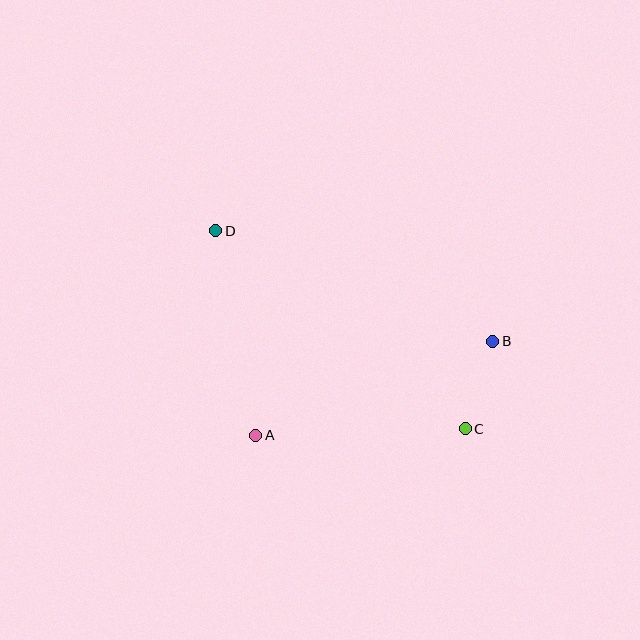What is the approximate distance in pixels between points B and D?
The distance between B and D is approximately 298 pixels.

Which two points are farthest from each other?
Points C and D are farthest from each other.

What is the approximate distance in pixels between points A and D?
The distance between A and D is approximately 209 pixels.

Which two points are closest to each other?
Points B and C are closest to each other.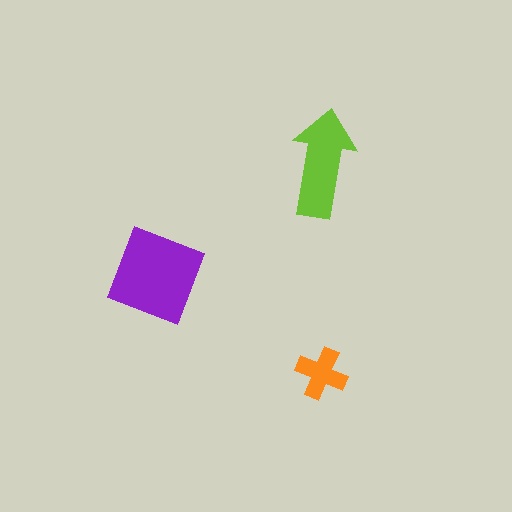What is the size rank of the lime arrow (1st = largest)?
2nd.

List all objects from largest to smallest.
The purple diamond, the lime arrow, the orange cross.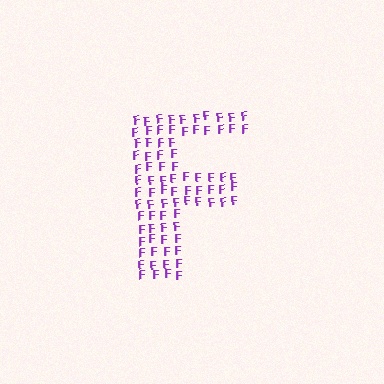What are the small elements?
The small elements are letter F's.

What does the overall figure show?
The overall figure shows the letter F.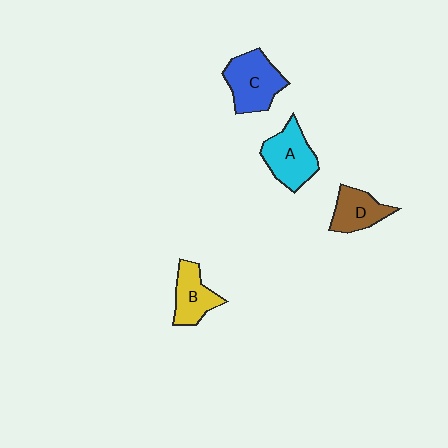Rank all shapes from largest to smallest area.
From largest to smallest: C (blue), A (cyan), B (yellow), D (brown).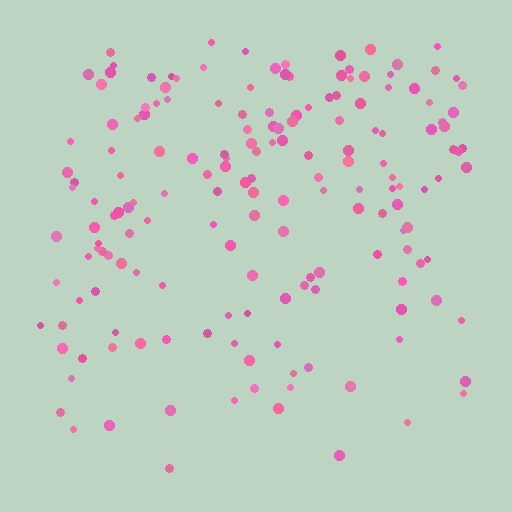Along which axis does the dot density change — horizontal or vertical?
Vertical.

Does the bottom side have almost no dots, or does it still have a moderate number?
Still a moderate number, just noticeably fewer than the top.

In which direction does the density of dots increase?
From bottom to top, with the top side densest.